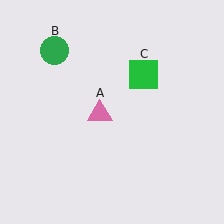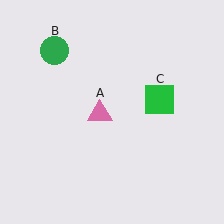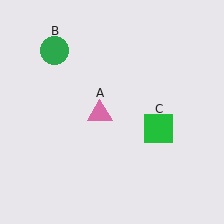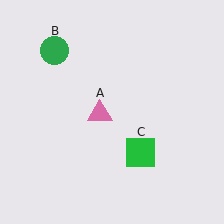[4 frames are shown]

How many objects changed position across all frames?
1 object changed position: green square (object C).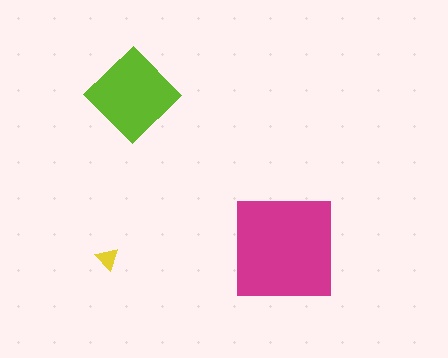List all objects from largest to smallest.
The magenta square, the lime diamond, the yellow triangle.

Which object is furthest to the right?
The magenta square is rightmost.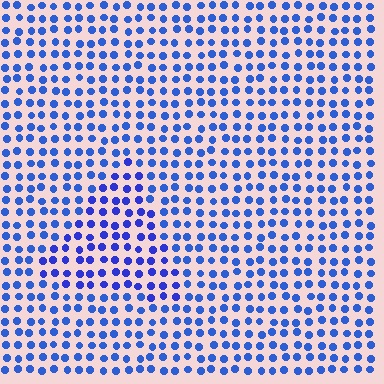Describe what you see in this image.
The image is filled with small blue elements in a uniform arrangement. A triangle-shaped region is visible where the elements are tinted to a slightly different hue, forming a subtle color boundary.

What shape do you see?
I see a triangle.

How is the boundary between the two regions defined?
The boundary is defined purely by a slight shift in hue (about 16 degrees). Spacing, size, and orientation are identical on both sides.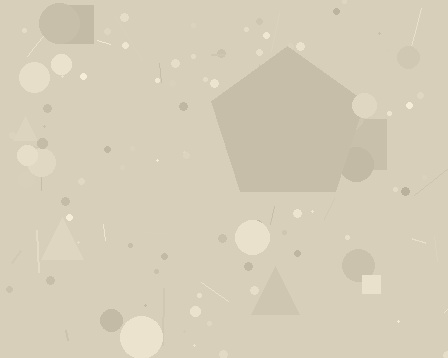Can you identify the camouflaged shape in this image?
The camouflaged shape is a pentagon.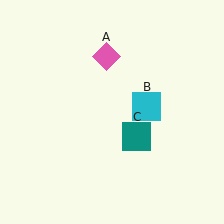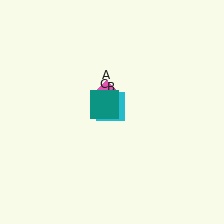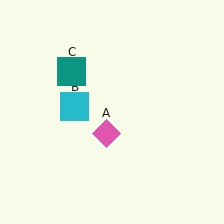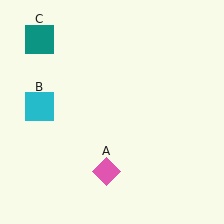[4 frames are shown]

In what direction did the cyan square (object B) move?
The cyan square (object B) moved left.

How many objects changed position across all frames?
3 objects changed position: pink diamond (object A), cyan square (object B), teal square (object C).